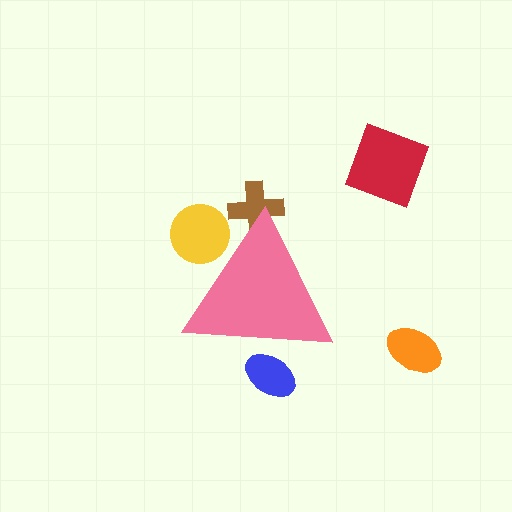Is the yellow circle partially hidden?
Yes, the yellow circle is partially hidden behind the pink triangle.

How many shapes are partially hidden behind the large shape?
3 shapes are partially hidden.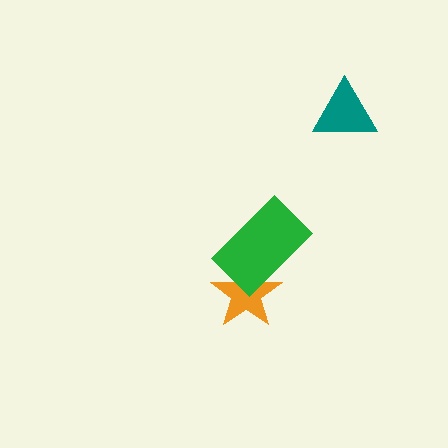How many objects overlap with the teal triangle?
0 objects overlap with the teal triangle.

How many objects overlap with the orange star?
1 object overlaps with the orange star.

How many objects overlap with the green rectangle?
1 object overlaps with the green rectangle.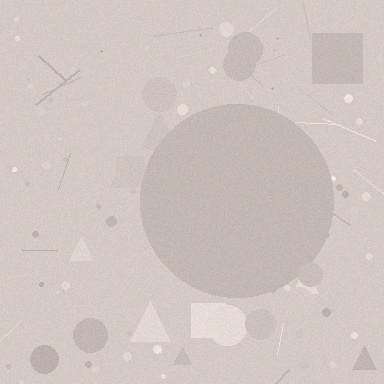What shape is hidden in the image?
A circle is hidden in the image.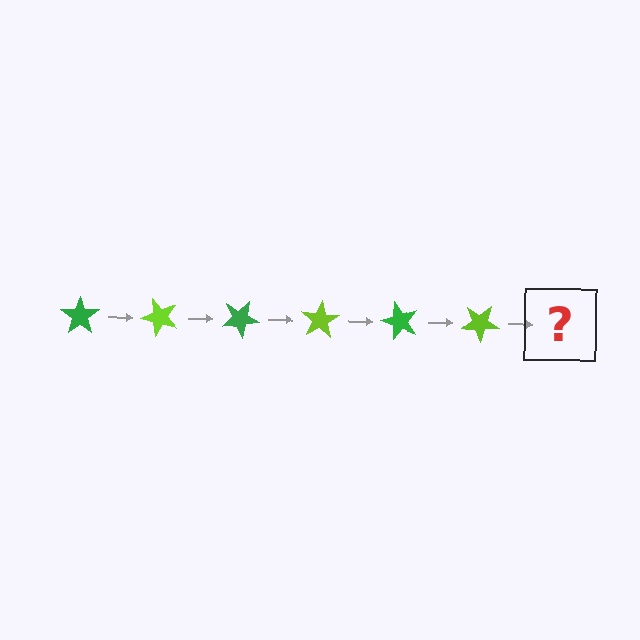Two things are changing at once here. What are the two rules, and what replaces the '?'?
The two rules are that it rotates 50 degrees each step and the color cycles through green and lime. The '?' should be a green star, rotated 300 degrees from the start.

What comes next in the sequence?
The next element should be a green star, rotated 300 degrees from the start.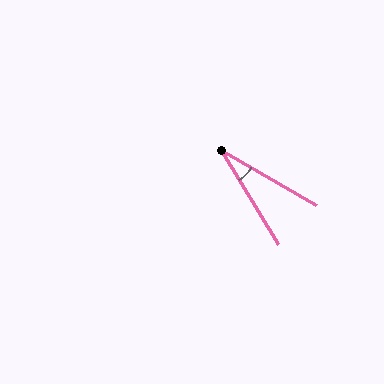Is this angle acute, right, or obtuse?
It is acute.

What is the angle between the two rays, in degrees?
Approximately 29 degrees.